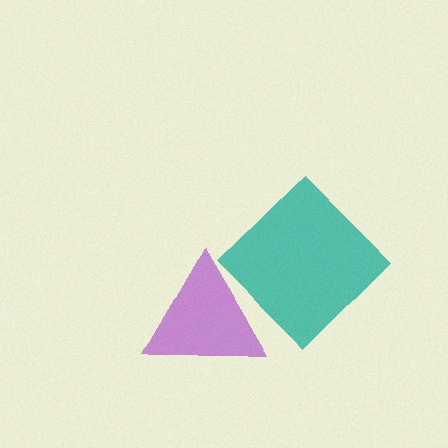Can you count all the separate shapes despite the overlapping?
Yes, there are 2 separate shapes.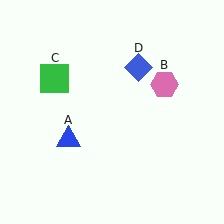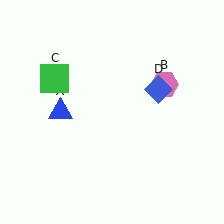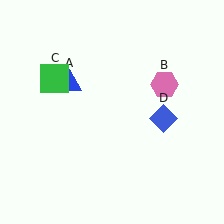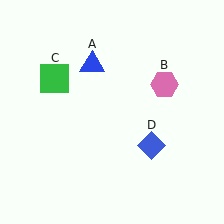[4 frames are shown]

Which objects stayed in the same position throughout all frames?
Pink hexagon (object B) and green square (object C) remained stationary.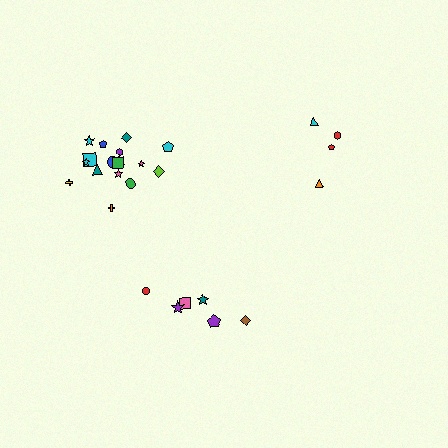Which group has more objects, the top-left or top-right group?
The top-left group.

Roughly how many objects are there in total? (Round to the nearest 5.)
Roughly 30 objects in total.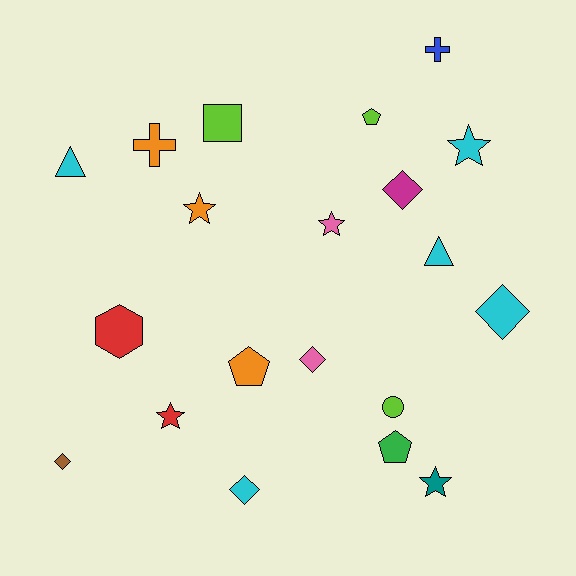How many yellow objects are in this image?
There are no yellow objects.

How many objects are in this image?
There are 20 objects.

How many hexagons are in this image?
There is 1 hexagon.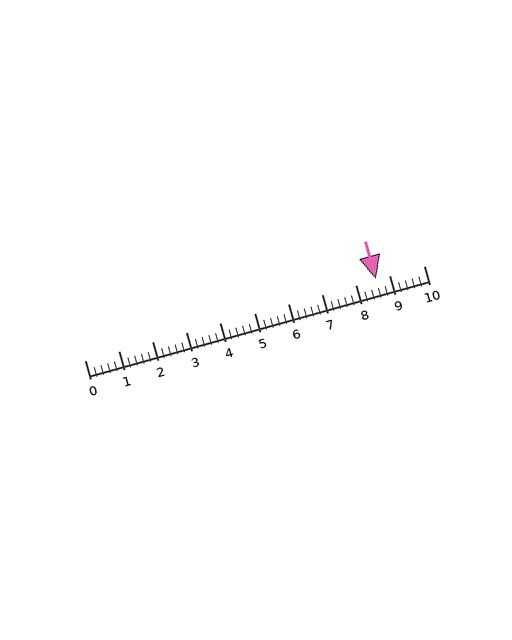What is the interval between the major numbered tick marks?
The major tick marks are spaced 1 units apart.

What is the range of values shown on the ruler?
The ruler shows values from 0 to 10.